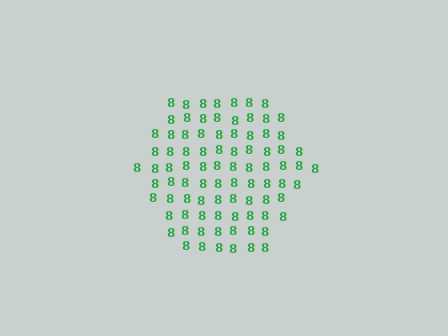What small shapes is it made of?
It is made of small digit 8's.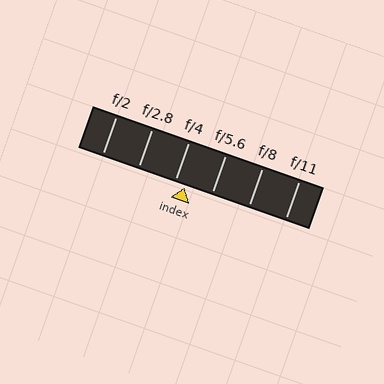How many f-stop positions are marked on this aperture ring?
There are 6 f-stop positions marked.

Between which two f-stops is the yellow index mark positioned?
The index mark is between f/4 and f/5.6.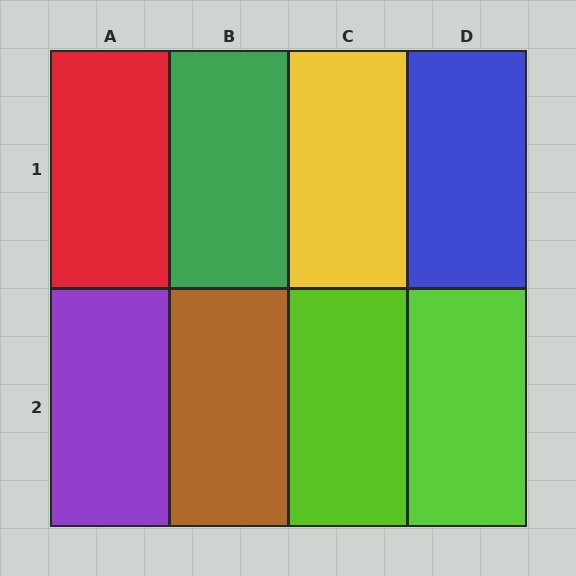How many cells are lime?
2 cells are lime.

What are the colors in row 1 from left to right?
Red, green, yellow, blue.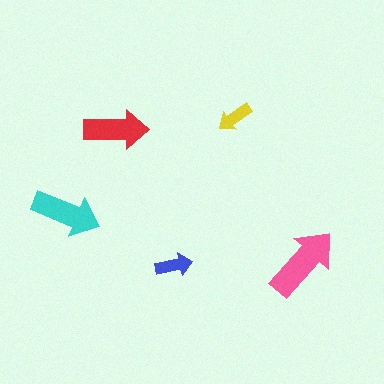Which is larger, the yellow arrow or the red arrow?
The red one.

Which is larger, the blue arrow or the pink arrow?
The pink one.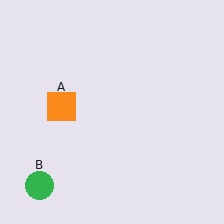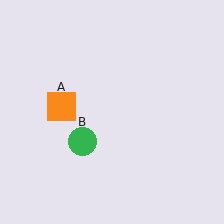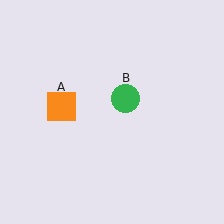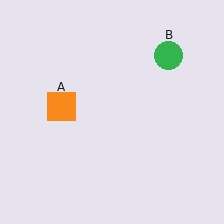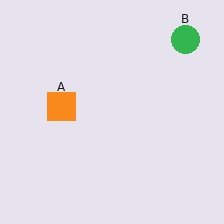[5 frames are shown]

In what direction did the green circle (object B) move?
The green circle (object B) moved up and to the right.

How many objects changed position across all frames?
1 object changed position: green circle (object B).